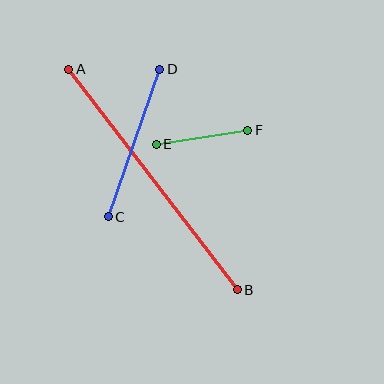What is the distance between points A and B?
The distance is approximately 278 pixels.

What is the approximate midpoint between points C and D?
The midpoint is at approximately (134, 143) pixels.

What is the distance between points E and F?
The distance is approximately 93 pixels.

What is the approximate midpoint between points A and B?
The midpoint is at approximately (153, 180) pixels.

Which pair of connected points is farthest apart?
Points A and B are farthest apart.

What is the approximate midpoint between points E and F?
The midpoint is at approximately (202, 137) pixels.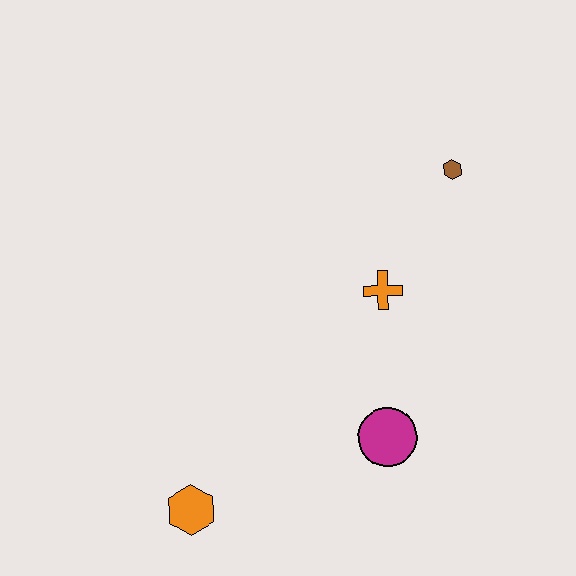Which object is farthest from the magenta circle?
The brown hexagon is farthest from the magenta circle.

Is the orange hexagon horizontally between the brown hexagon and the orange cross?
No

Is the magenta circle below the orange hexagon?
No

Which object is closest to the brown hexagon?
The orange cross is closest to the brown hexagon.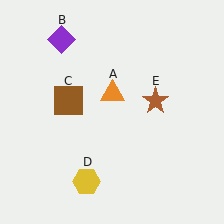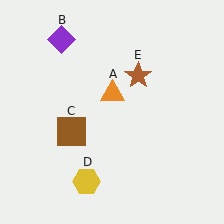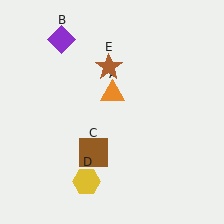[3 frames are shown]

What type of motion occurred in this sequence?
The brown square (object C), brown star (object E) rotated counterclockwise around the center of the scene.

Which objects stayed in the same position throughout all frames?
Orange triangle (object A) and purple diamond (object B) and yellow hexagon (object D) remained stationary.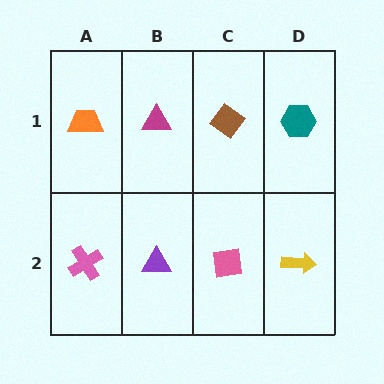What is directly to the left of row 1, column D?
A brown diamond.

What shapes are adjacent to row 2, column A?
An orange trapezoid (row 1, column A), a purple triangle (row 2, column B).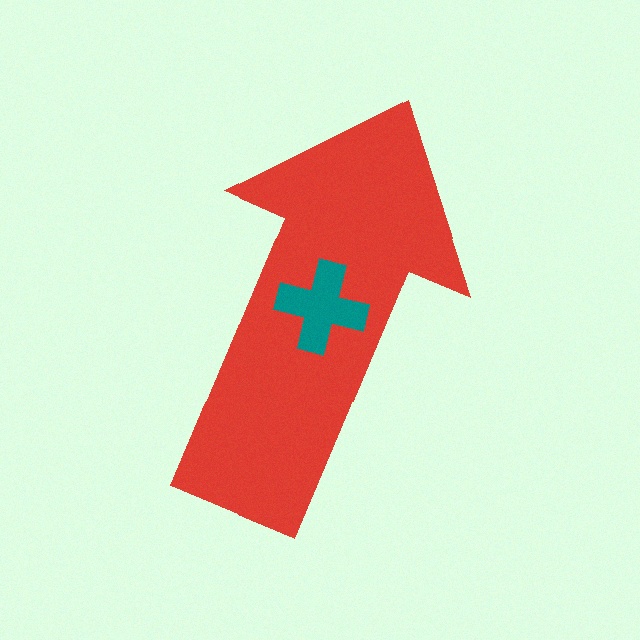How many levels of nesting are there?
2.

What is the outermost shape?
The red arrow.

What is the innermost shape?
The teal cross.